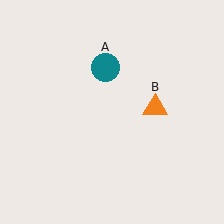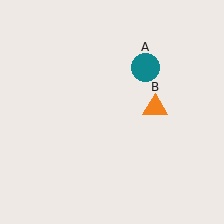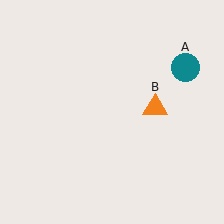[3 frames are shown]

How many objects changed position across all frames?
1 object changed position: teal circle (object A).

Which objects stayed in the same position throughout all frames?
Orange triangle (object B) remained stationary.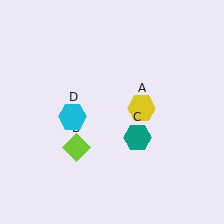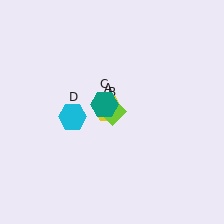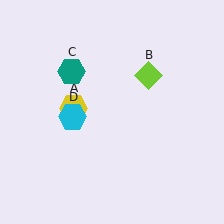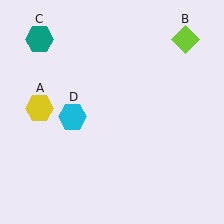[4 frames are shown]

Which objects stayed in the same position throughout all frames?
Cyan hexagon (object D) remained stationary.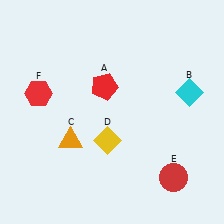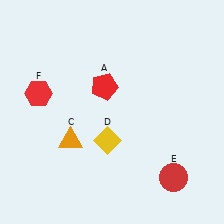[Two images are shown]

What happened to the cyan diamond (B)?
The cyan diamond (B) was removed in Image 2. It was in the top-right area of Image 1.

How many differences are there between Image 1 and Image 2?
There is 1 difference between the two images.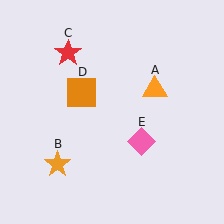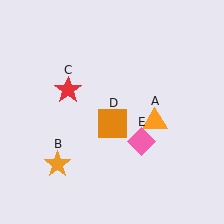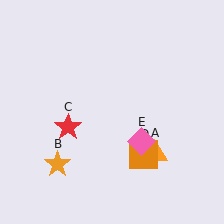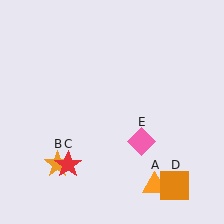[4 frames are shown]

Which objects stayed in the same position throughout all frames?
Orange star (object B) and pink diamond (object E) remained stationary.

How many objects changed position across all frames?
3 objects changed position: orange triangle (object A), red star (object C), orange square (object D).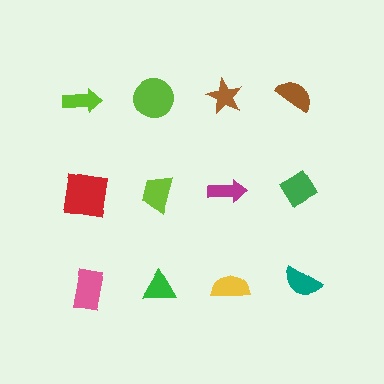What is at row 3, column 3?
A yellow semicircle.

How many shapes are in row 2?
4 shapes.